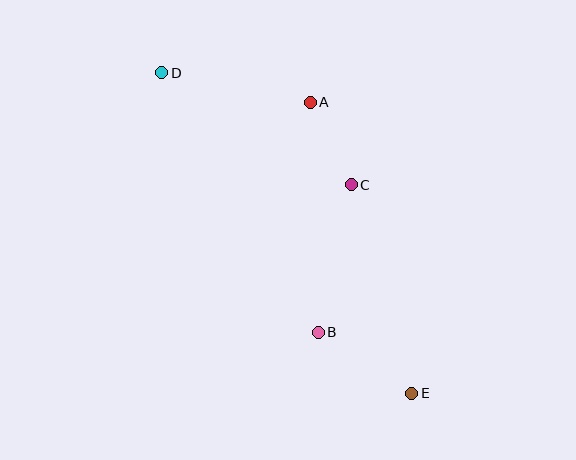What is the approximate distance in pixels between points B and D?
The distance between B and D is approximately 303 pixels.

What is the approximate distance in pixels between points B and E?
The distance between B and E is approximately 112 pixels.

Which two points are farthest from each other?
Points D and E are farthest from each other.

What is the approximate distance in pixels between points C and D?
The distance between C and D is approximately 220 pixels.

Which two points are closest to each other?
Points A and C are closest to each other.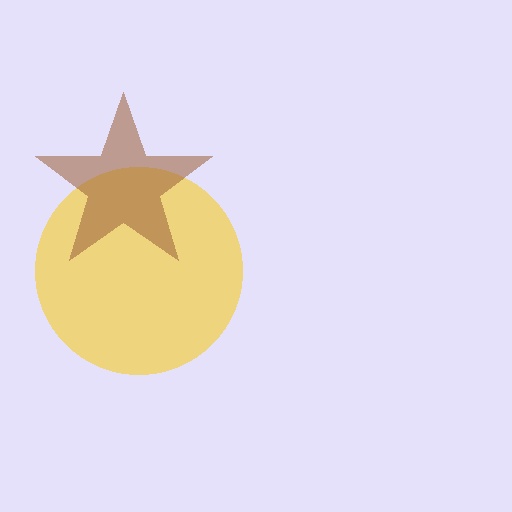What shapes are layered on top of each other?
The layered shapes are: a yellow circle, a brown star.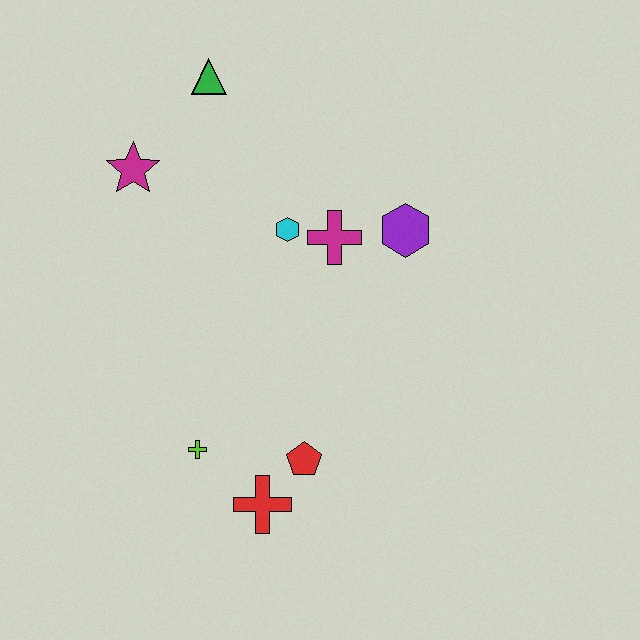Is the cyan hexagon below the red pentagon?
No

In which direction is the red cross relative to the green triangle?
The red cross is below the green triangle.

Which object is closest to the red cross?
The red pentagon is closest to the red cross.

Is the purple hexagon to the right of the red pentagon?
Yes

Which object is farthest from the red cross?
The green triangle is farthest from the red cross.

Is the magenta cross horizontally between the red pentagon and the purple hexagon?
Yes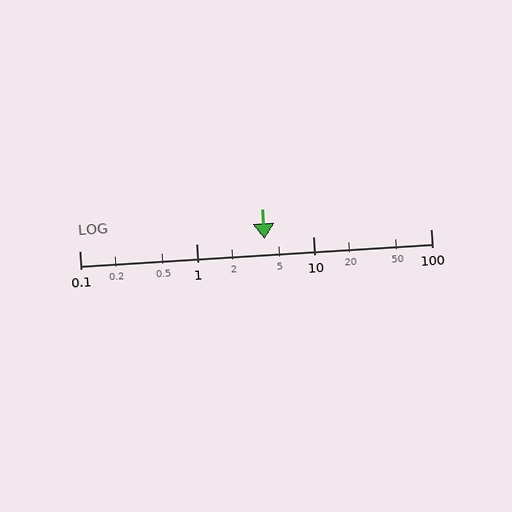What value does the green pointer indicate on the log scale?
The pointer indicates approximately 3.8.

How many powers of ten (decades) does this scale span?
The scale spans 3 decades, from 0.1 to 100.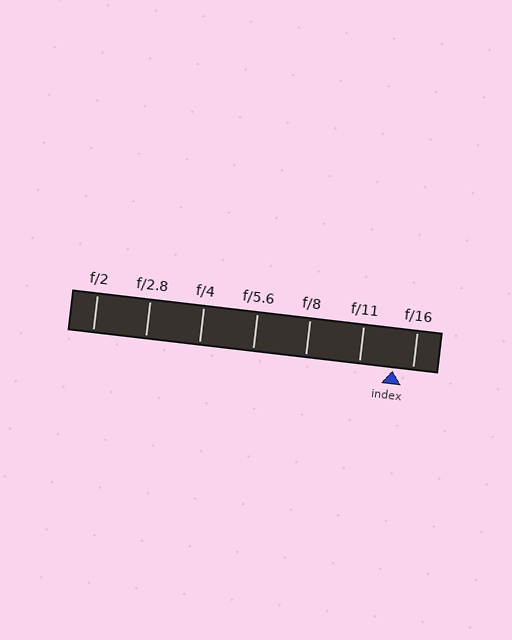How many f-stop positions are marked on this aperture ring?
There are 7 f-stop positions marked.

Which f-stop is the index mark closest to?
The index mark is closest to f/16.